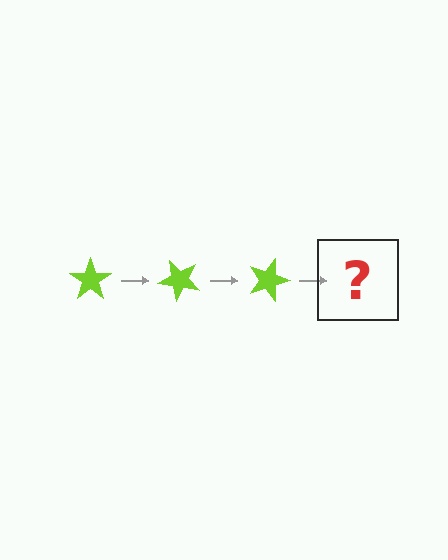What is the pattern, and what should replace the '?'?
The pattern is that the star rotates 45 degrees each step. The '?' should be a lime star rotated 135 degrees.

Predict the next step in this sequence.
The next step is a lime star rotated 135 degrees.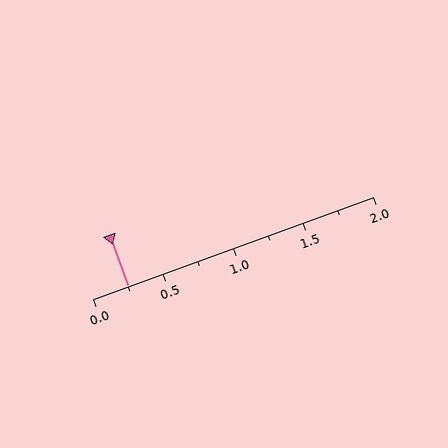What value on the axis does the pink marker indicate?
The marker indicates approximately 0.25.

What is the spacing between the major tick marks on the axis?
The major ticks are spaced 0.5 apart.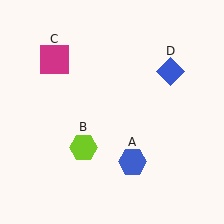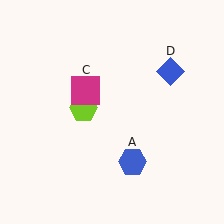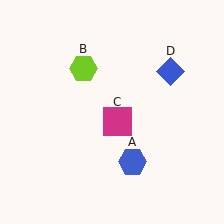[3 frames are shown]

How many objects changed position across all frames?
2 objects changed position: lime hexagon (object B), magenta square (object C).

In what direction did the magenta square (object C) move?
The magenta square (object C) moved down and to the right.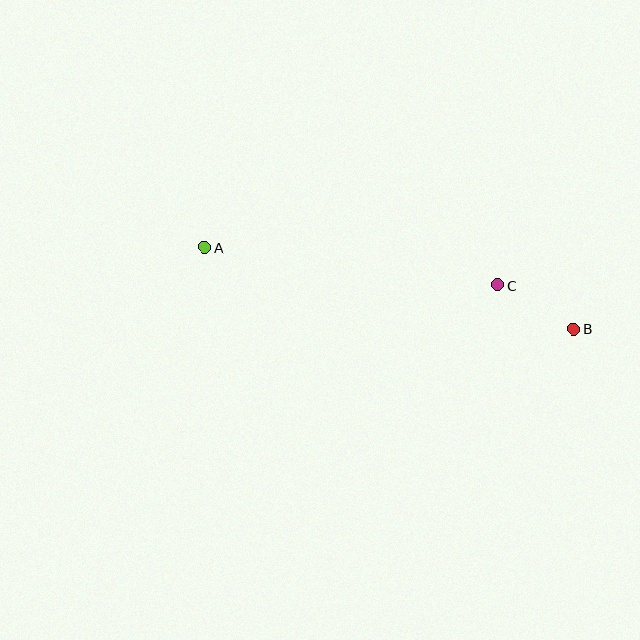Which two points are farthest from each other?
Points A and B are farthest from each other.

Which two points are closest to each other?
Points B and C are closest to each other.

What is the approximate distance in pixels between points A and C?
The distance between A and C is approximately 295 pixels.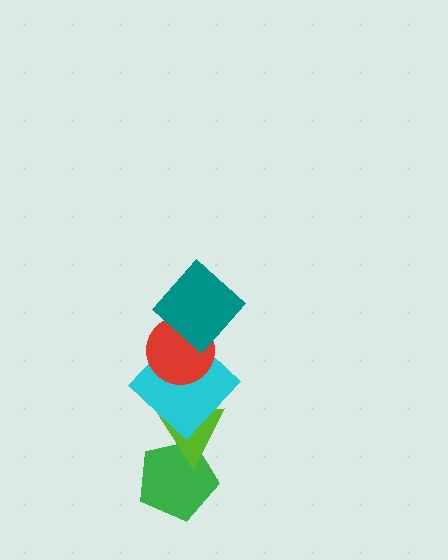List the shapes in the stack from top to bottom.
From top to bottom: the teal diamond, the red circle, the cyan diamond, the lime triangle, the green pentagon.